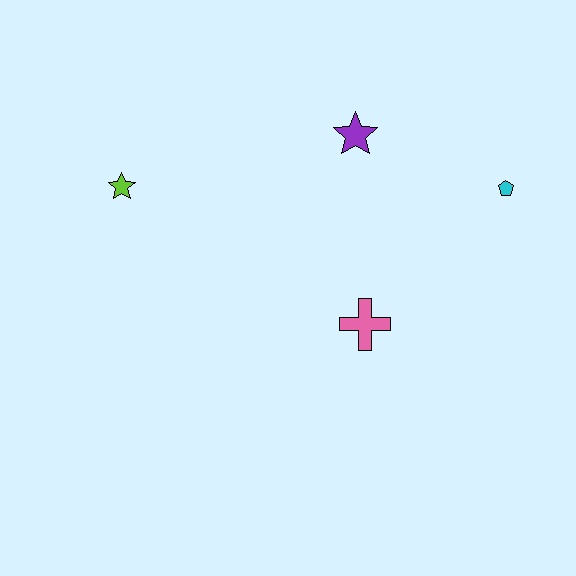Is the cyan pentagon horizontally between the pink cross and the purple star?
No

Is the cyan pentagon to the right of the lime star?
Yes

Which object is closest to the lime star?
The purple star is closest to the lime star.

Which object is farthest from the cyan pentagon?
The lime star is farthest from the cyan pentagon.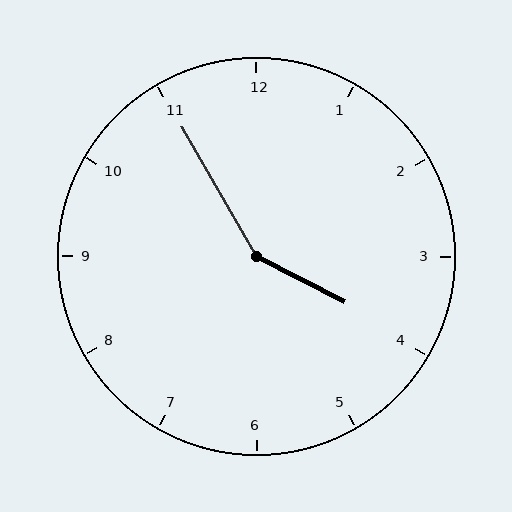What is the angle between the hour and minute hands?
Approximately 148 degrees.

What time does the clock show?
3:55.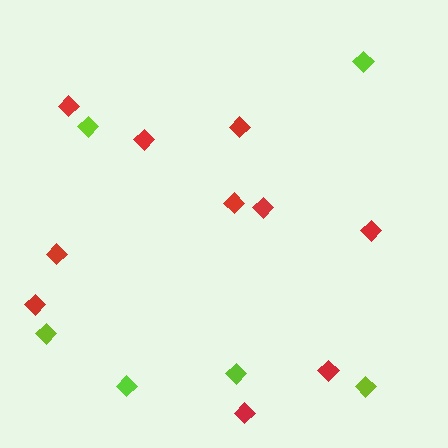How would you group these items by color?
There are 2 groups: one group of red diamonds (10) and one group of lime diamonds (6).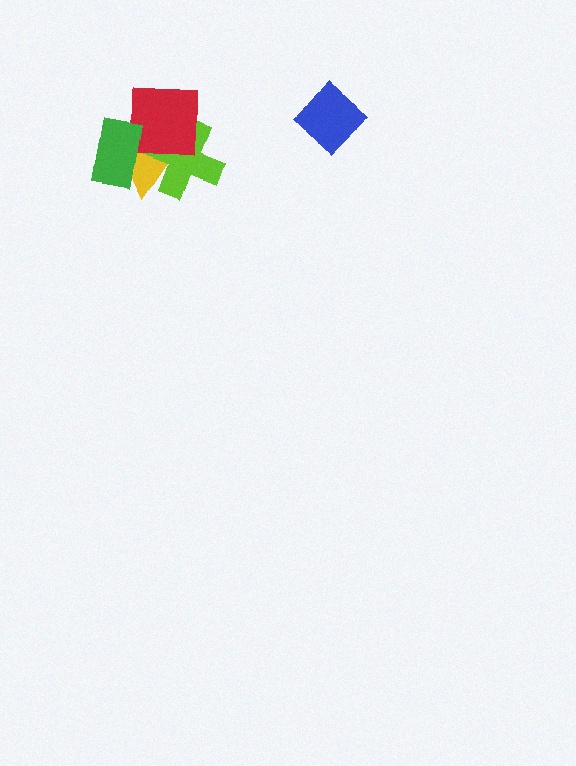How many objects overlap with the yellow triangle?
3 objects overlap with the yellow triangle.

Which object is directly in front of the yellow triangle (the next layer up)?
The lime cross is directly in front of the yellow triangle.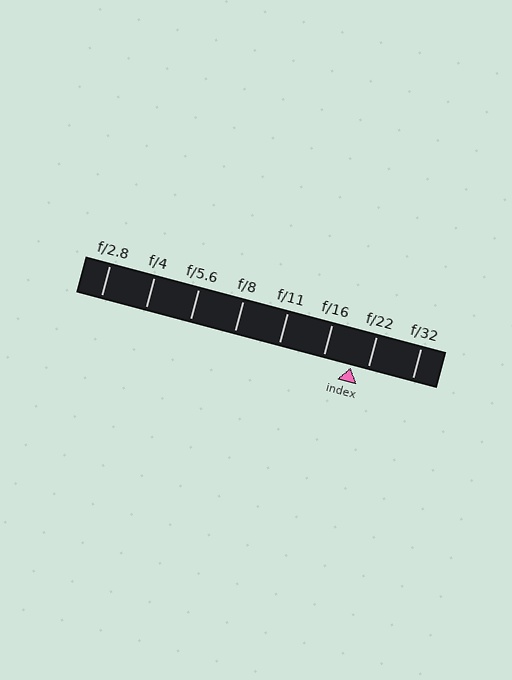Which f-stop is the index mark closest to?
The index mark is closest to f/22.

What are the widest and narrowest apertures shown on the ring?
The widest aperture shown is f/2.8 and the narrowest is f/32.